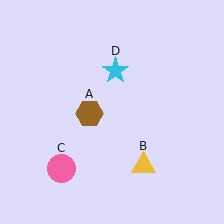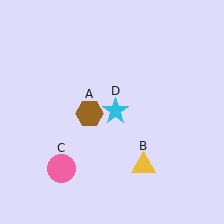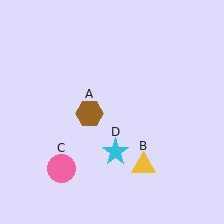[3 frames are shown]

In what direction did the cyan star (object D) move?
The cyan star (object D) moved down.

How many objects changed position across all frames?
1 object changed position: cyan star (object D).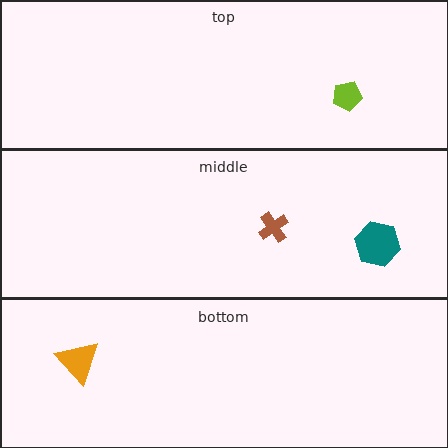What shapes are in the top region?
The lime pentagon.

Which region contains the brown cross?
The middle region.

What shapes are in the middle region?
The teal hexagon, the brown cross.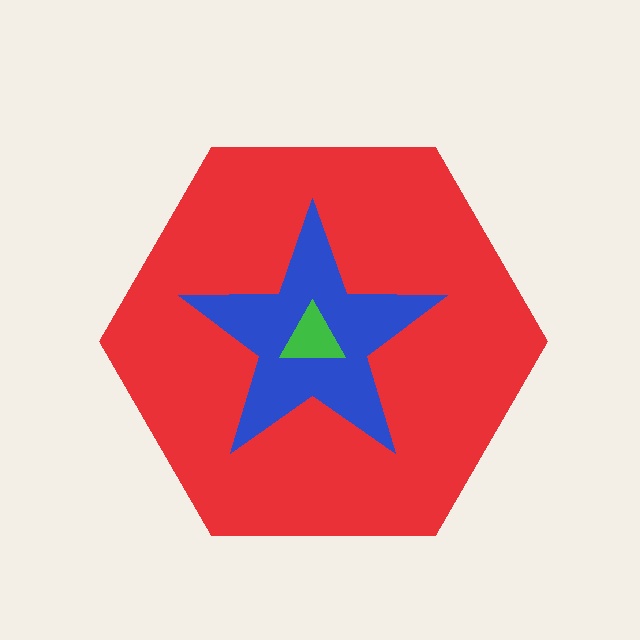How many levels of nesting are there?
3.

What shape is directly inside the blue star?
The green triangle.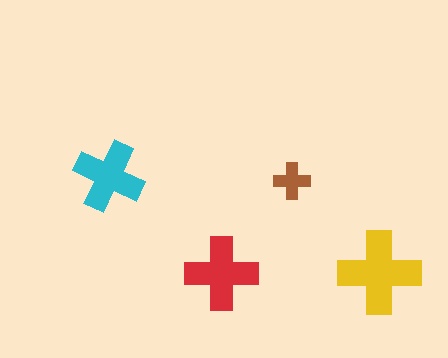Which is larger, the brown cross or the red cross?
The red one.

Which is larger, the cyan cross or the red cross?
The red one.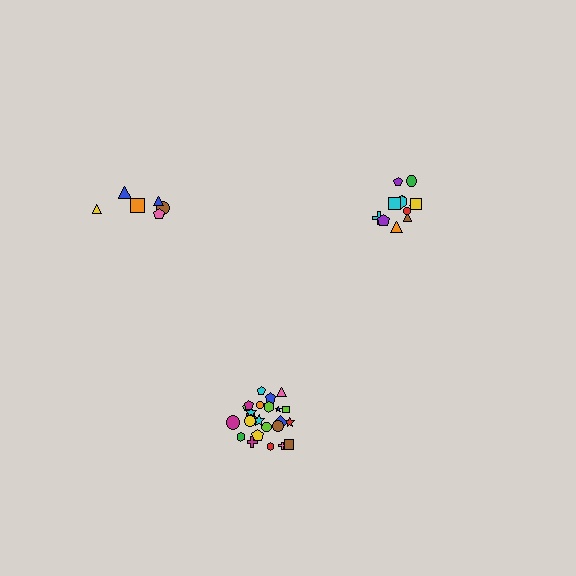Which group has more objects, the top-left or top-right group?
The top-right group.